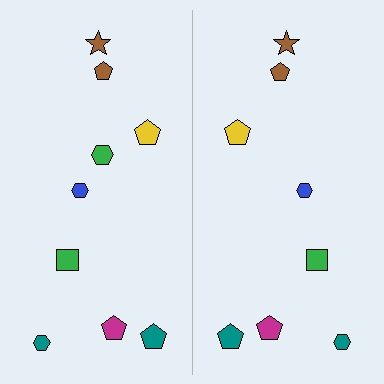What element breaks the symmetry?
A green hexagon is missing from the right side.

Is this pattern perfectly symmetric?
No, the pattern is not perfectly symmetric. A green hexagon is missing from the right side.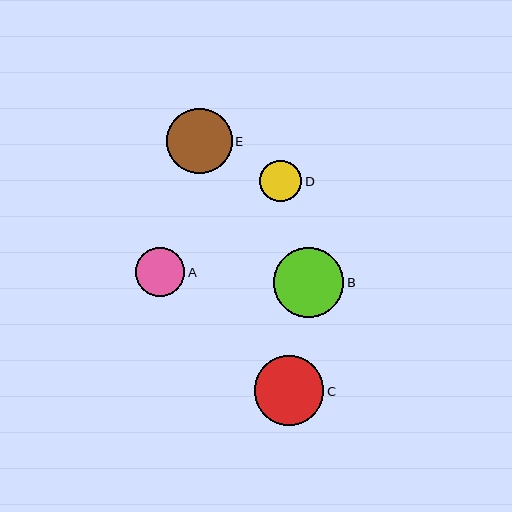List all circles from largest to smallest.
From largest to smallest: B, C, E, A, D.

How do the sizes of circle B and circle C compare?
Circle B and circle C are approximately the same size.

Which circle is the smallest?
Circle D is the smallest with a size of approximately 42 pixels.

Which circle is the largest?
Circle B is the largest with a size of approximately 70 pixels.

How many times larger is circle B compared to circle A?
Circle B is approximately 1.4 times the size of circle A.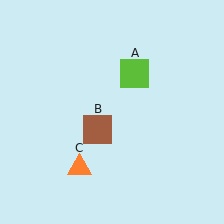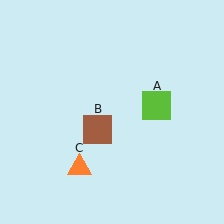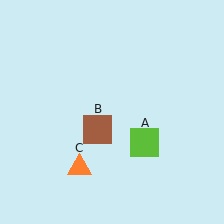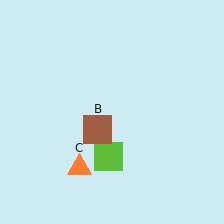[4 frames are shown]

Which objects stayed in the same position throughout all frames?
Brown square (object B) and orange triangle (object C) remained stationary.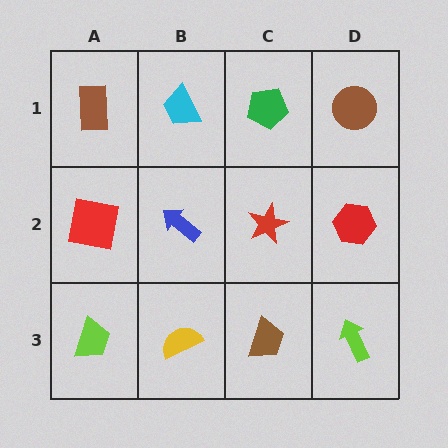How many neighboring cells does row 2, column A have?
3.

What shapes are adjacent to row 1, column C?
A red star (row 2, column C), a cyan trapezoid (row 1, column B), a brown circle (row 1, column D).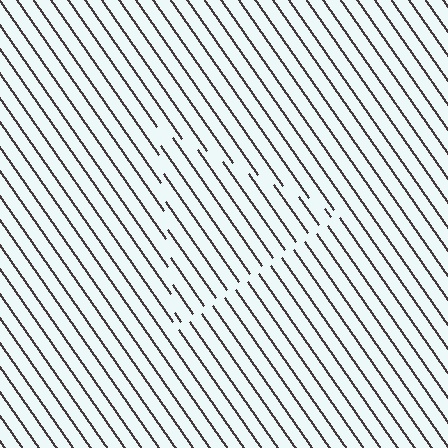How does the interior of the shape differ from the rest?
The interior of the shape contains the same grating, shifted by half a period — the contour is defined by the phase discontinuity where line-ends from the inner and outer gratings abut.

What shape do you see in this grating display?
An illusory triangle. The interior of the shape contains the same grating, shifted by half a period — the contour is defined by the phase discontinuity where line-ends from the inner and outer gratings abut.